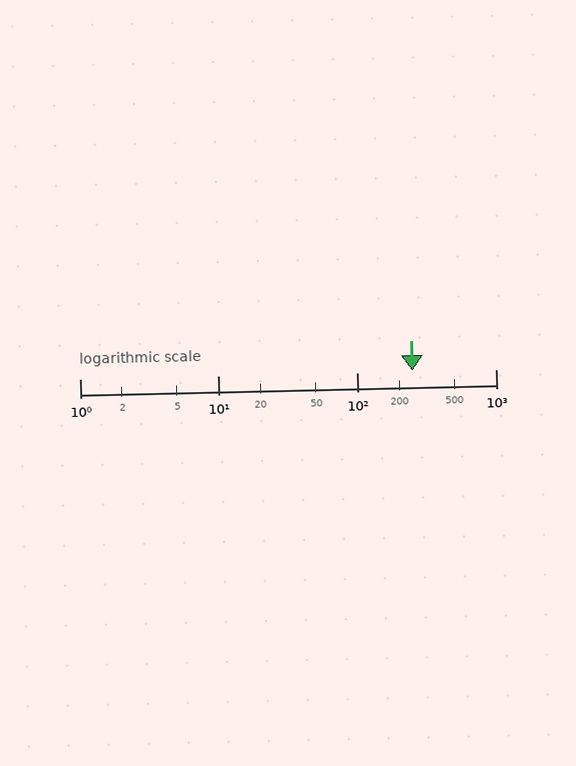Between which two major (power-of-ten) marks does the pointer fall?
The pointer is between 100 and 1000.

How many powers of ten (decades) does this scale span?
The scale spans 3 decades, from 1 to 1000.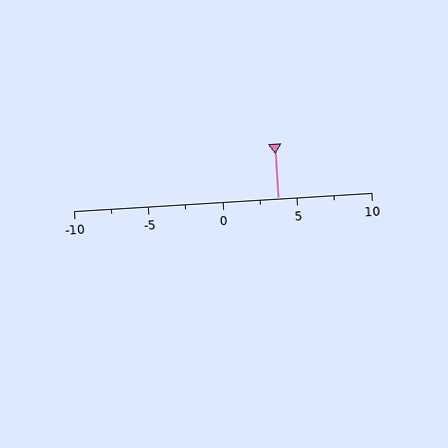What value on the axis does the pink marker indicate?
The marker indicates approximately 3.8.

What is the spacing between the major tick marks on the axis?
The major ticks are spaced 5 apart.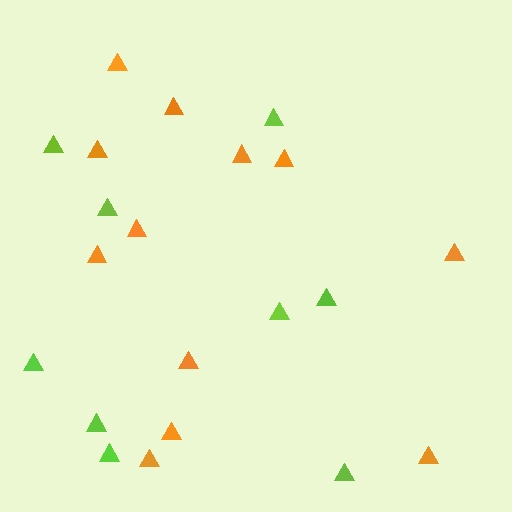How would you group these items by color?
There are 2 groups: one group of orange triangles (12) and one group of lime triangles (9).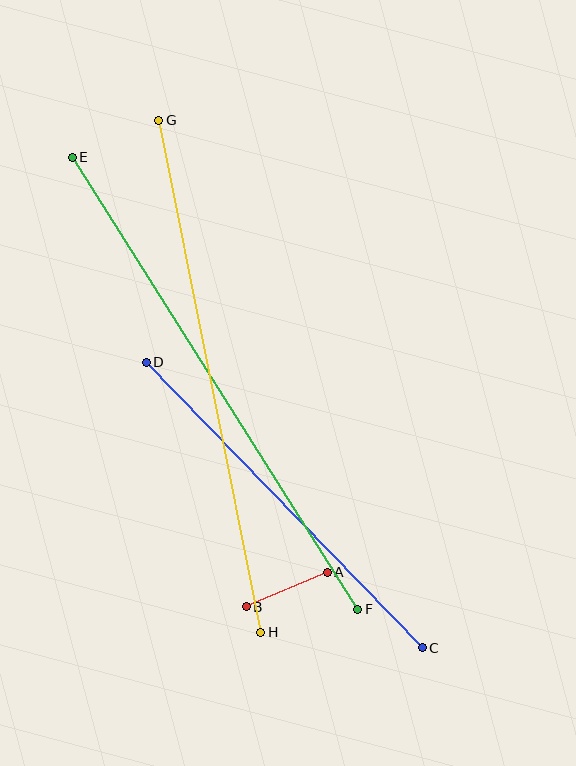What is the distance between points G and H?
The distance is approximately 522 pixels.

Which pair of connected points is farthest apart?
Points E and F are farthest apart.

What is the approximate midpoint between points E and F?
The midpoint is at approximately (215, 383) pixels.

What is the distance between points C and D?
The distance is approximately 398 pixels.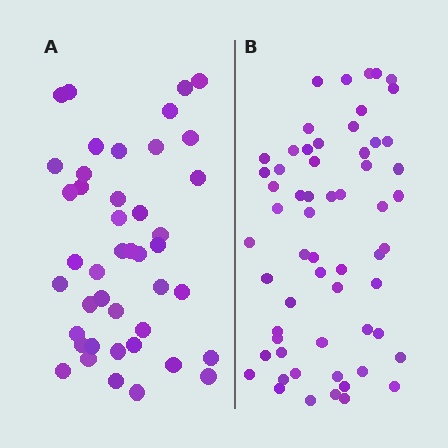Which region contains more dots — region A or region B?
Region B (the right region) has more dots.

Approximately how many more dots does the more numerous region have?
Region B has approximately 15 more dots than region A.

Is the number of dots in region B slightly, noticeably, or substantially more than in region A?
Region B has noticeably more, but not dramatically so. The ratio is roughly 1.4 to 1.